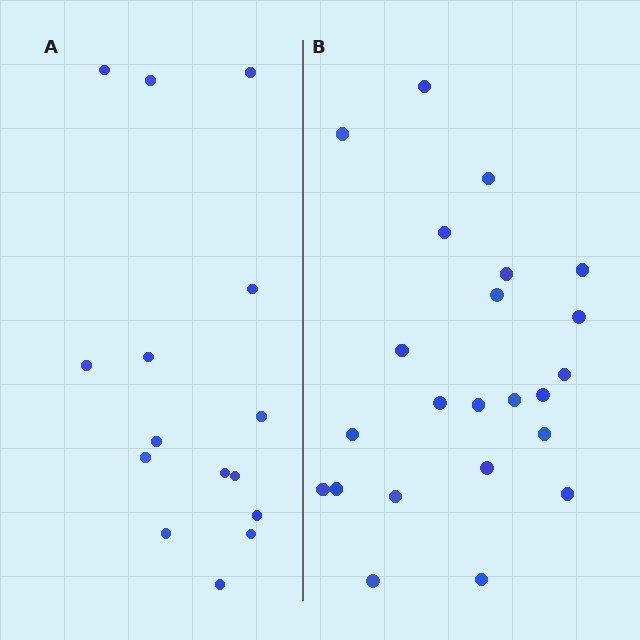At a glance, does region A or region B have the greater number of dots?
Region B (the right region) has more dots.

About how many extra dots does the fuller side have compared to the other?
Region B has roughly 8 or so more dots than region A.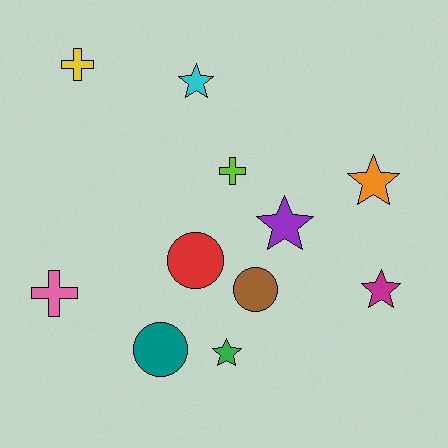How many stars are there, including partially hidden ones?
There are 5 stars.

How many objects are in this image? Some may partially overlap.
There are 11 objects.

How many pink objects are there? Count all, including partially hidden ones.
There is 1 pink object.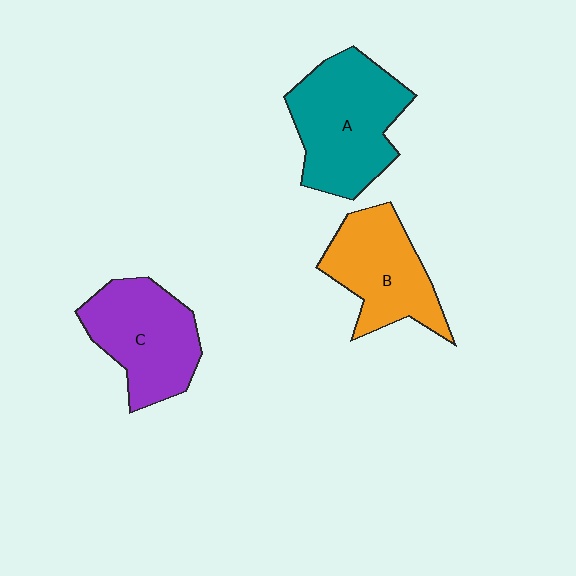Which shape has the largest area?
Shape A (teal).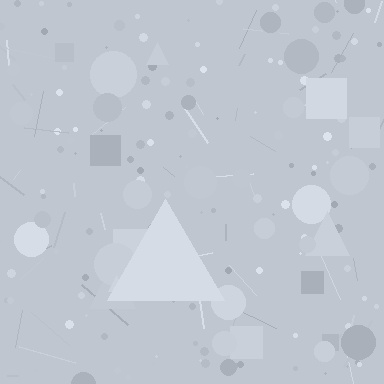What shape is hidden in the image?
A triangle is hidden in the image.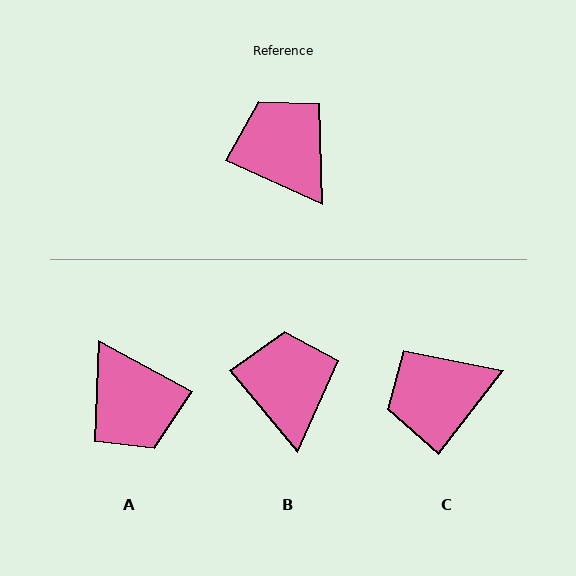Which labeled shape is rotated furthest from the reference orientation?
A, about 176 degrees away.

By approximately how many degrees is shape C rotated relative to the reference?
Approximately 77 degrees counter-clockwise.